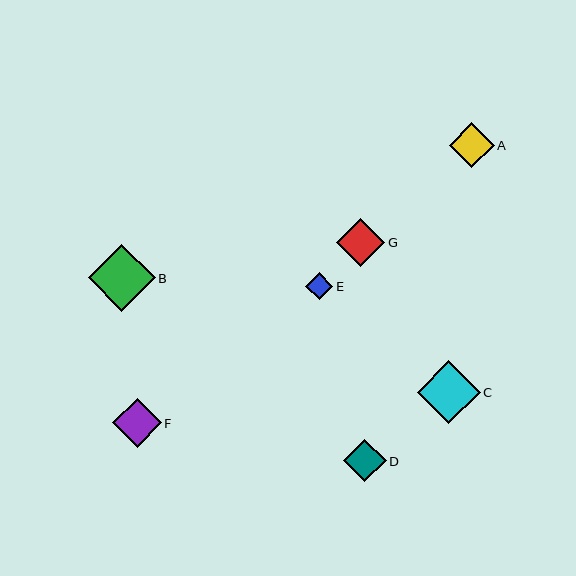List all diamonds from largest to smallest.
From largest to smallest: B, C, F, G, A, D, E.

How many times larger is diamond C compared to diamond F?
Diamond C is approximately 1.3 times the size of diamond F.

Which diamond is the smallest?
Diamond E is the smallest with a size of approximately 27 pixels.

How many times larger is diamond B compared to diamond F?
Diamond B is approximately 1.4 times the size of diamond F.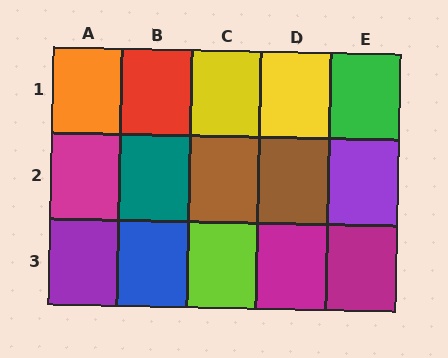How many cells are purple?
2 cells are purple.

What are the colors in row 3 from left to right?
Purple, blue, lime, magenta, magenta.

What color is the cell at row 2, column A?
Magenta.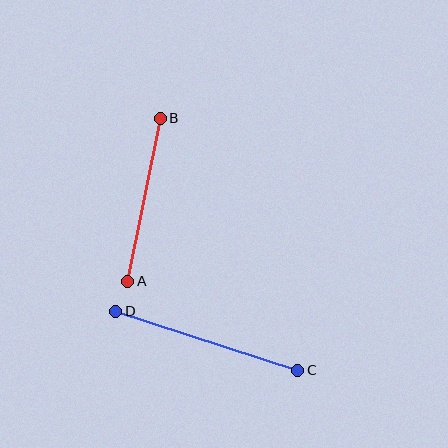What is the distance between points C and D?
The distance is approximately 191 pixels.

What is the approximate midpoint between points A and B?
The midpoint is at approximately (144, 200) pixels.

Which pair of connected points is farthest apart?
Points C and D are farthest apart.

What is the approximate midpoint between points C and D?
The midpoint is at approximately (207, 341) pixels.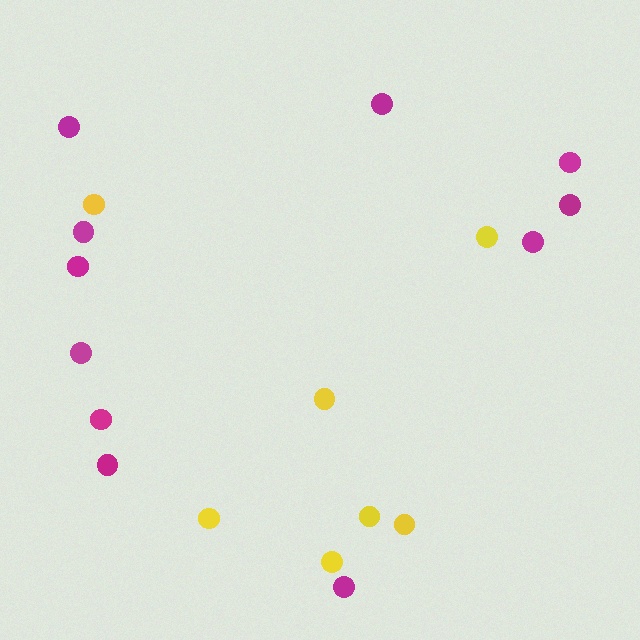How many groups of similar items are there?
There are 2 groups: one group of yellow circles (7) and one group of magenta circles (11).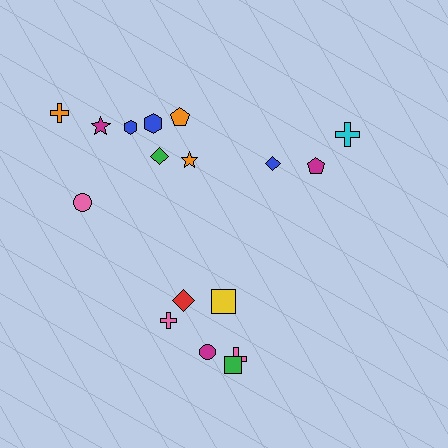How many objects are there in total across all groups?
There are 17 objects.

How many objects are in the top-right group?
There are 3 objects.